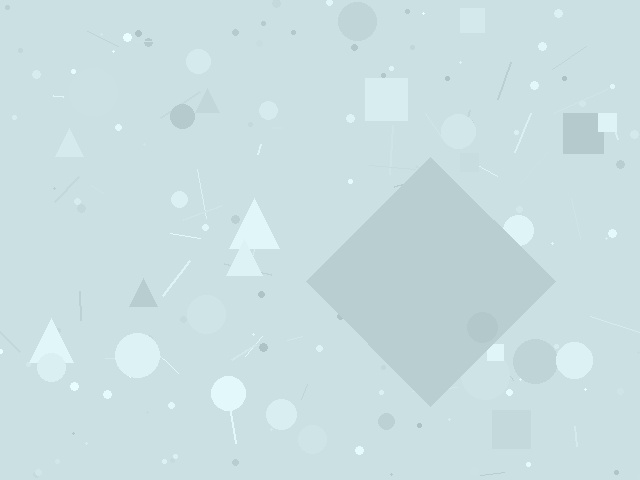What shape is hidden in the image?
A diamond is hidden in the image.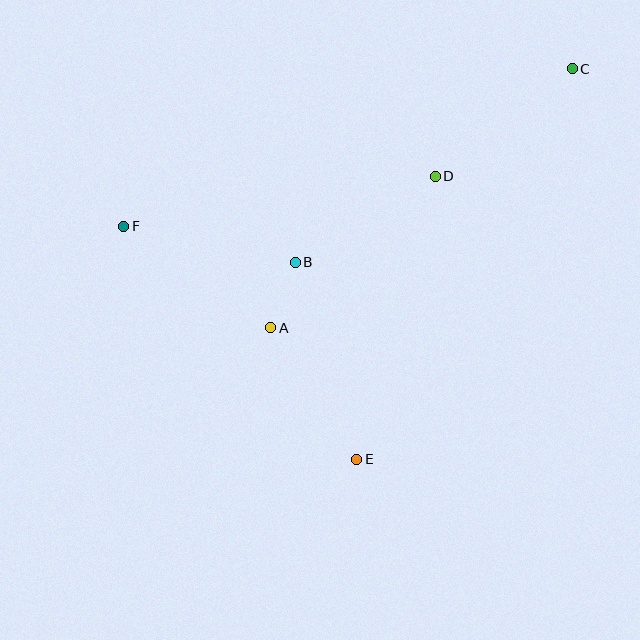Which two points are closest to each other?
Points A and B are closest to each other.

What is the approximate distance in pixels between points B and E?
The distance between B and E is approximately 207 pixels.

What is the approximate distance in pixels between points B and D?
The distance between B and D is approximately 164 pixels.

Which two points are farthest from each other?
Points C and F are farthest from each other.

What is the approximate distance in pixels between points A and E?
The distance between A and E is approximately 157 pixels.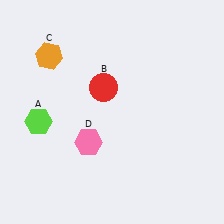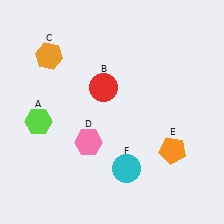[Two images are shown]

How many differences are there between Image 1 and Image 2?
There are 2 differences between the two images.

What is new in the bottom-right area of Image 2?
A cyan circle (F) was added in the bottom-right area of Image 2.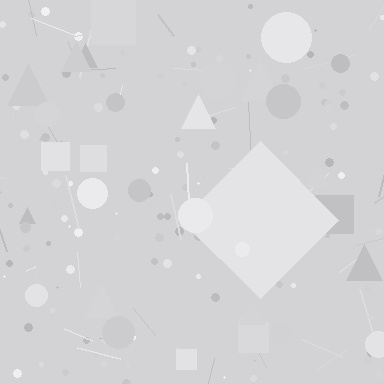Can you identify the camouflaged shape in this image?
The camouflaged shape is a diamond.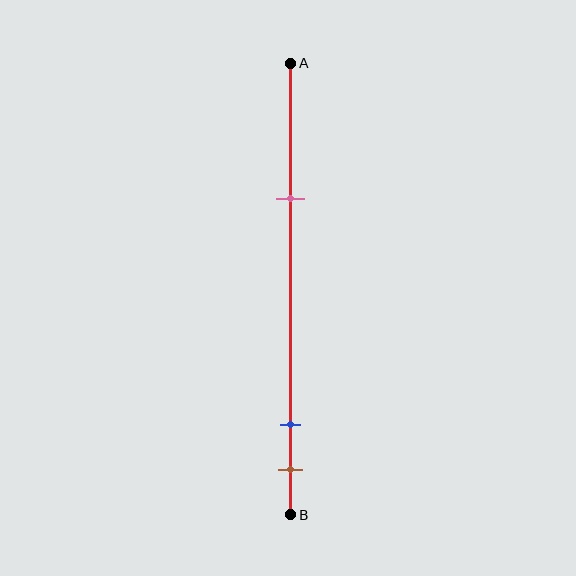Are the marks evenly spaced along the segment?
No, the marks are not evenly spaced.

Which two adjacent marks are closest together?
The blue and brown marks are the closest adjacent pair.